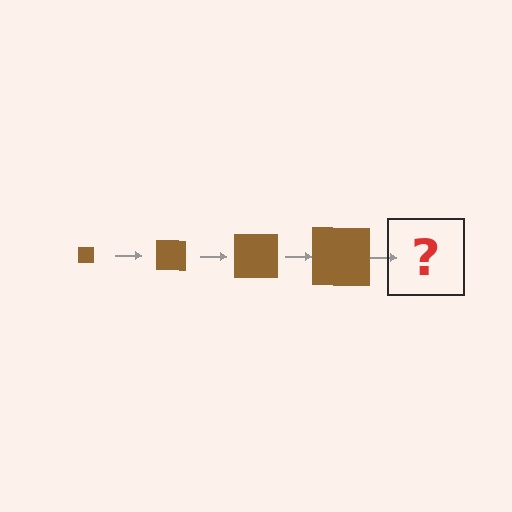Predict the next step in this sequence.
The next step is a brown square, larger than the previous one.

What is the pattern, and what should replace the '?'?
The pattern is that the square gets progressively larger each step. The '?' should be a brown square, larger than the previous one.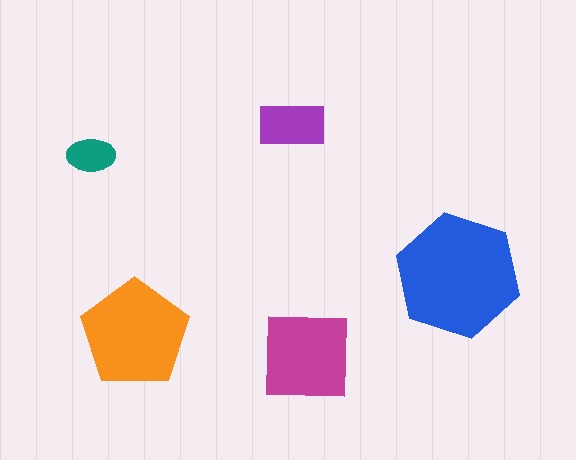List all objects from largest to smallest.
The blue hexagon, the orange pentagon, the magenta square, the purple rectangle, the teal ellipse.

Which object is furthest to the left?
The teal ellipse is leftmost.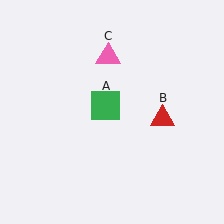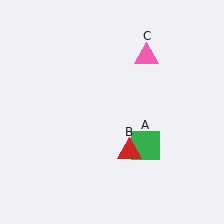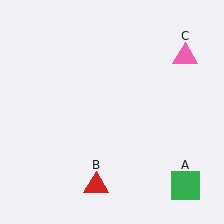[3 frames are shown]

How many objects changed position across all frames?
3 objects changed position: green square (object A), red triangle (object B), pink triangle (object C).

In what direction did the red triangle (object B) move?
The red triangle (object B) moved down and to the left.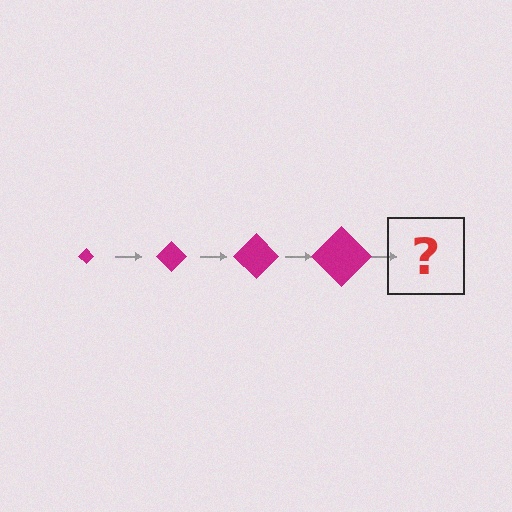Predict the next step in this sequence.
The next step is a magenta diamond, larger than the previous one.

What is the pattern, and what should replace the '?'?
The pattern is that the diamond gets progressively larger each step. The '?' should be a magenta diamond, larger than the previous one.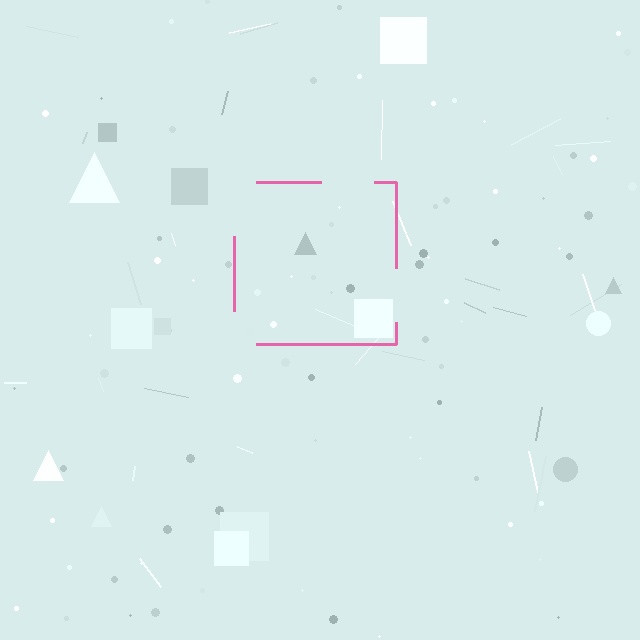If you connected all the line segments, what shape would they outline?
They would outline a square.